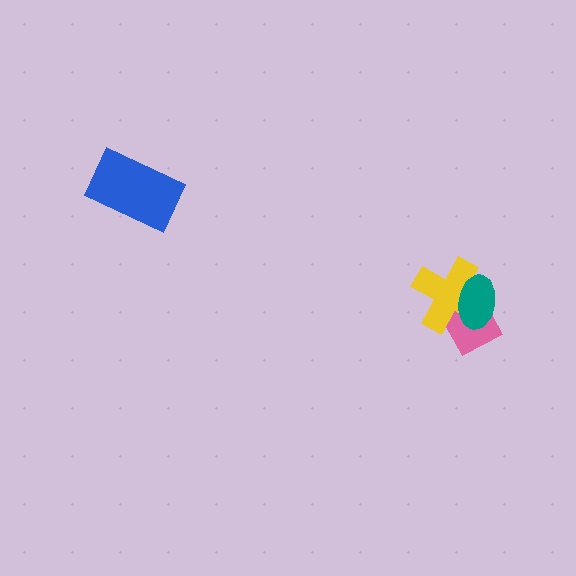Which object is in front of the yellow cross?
The teal ellipse is in front of the yellow cross.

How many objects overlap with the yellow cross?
2 objects overlap with the yellow cross.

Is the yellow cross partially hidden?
Yes, it is partially covered by another shape.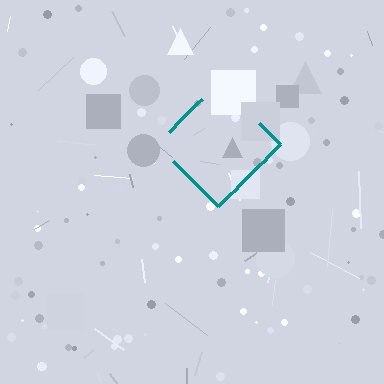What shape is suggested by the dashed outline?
The dashed outline suggests a diamond.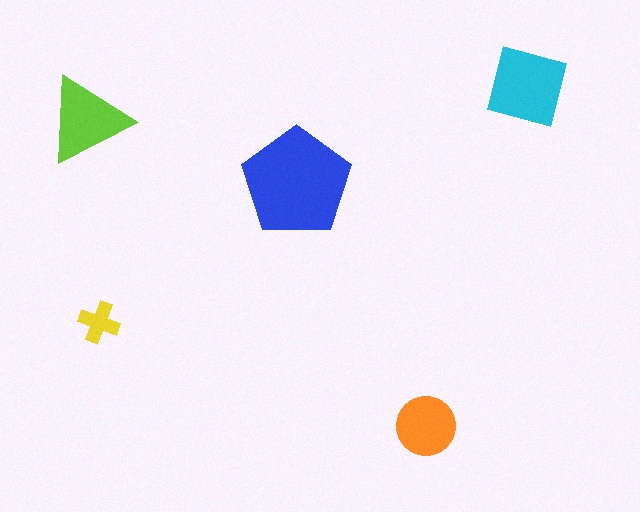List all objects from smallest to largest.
The yellow cross, the orange circle, the lime triangle, the cyan square, the blue pentagon.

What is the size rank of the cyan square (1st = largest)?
2nd.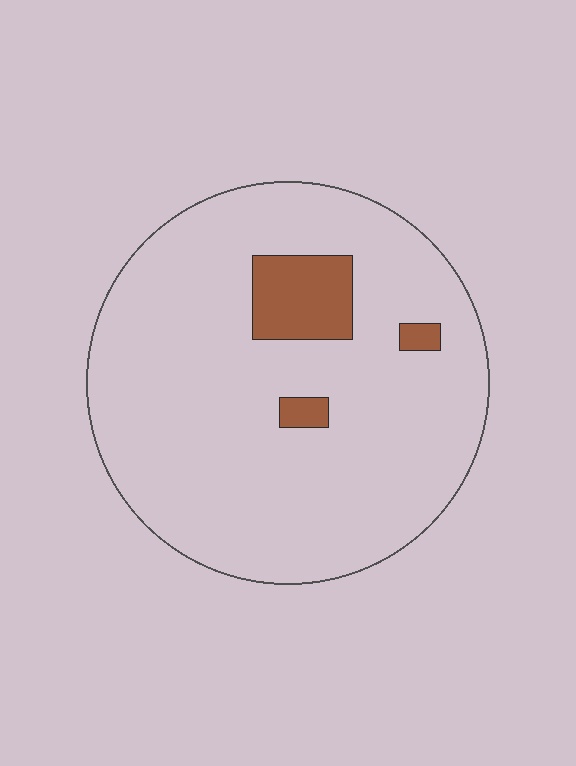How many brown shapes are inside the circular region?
3.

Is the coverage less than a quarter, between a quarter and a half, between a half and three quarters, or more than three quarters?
Less than a quarter.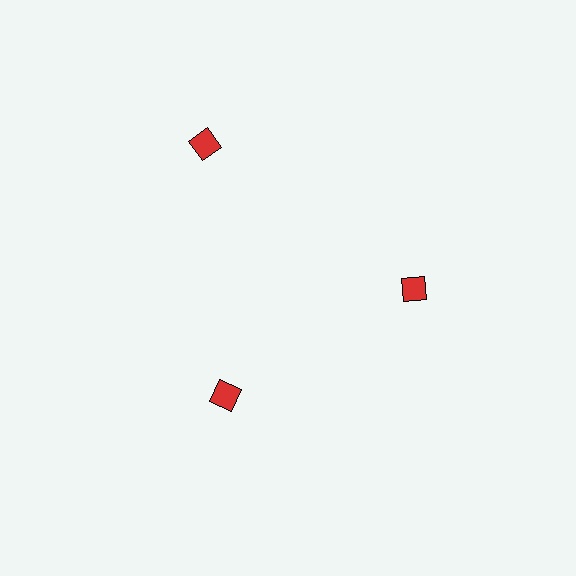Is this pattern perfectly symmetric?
No. The 3 red diamonds are arranged in a ring, but one element near the 11 o'clock position is pushed outward from the center, breaking the 3-fold rotational symmetry.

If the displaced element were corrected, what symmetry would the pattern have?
It would have 3-fold rotational symmetry — the pattern would map onto itself every 120 degrees.